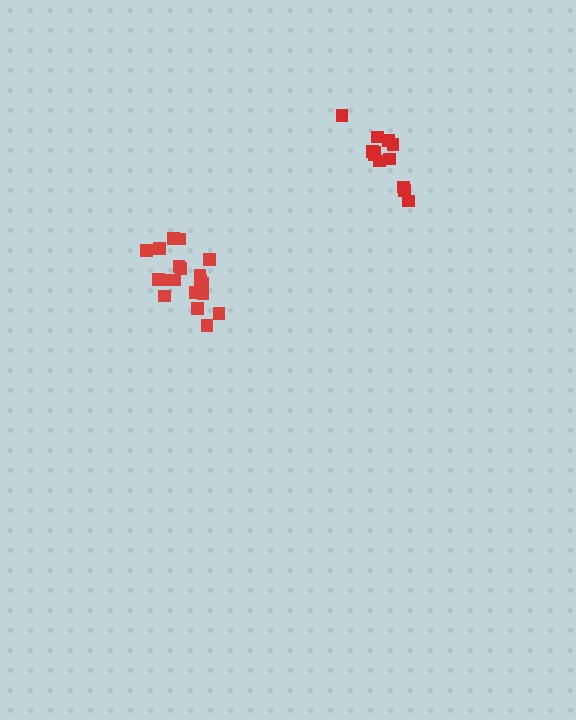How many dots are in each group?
Group 1: 13 dots, Group 2: 19 dots (32 total).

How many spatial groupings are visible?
There are 2 spatial groupings.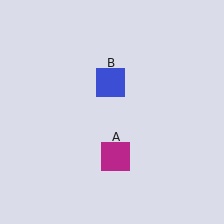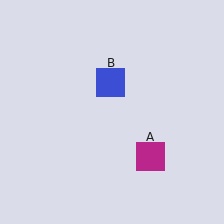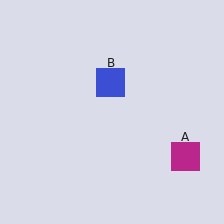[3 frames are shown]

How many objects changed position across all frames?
1 object changed position: magenta square (object A).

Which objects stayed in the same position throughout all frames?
Blue square (object B) remained stationary.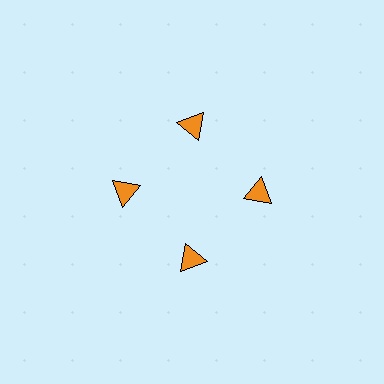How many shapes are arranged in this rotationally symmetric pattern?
There are 4 shapes, arranged in 4 groups of 1.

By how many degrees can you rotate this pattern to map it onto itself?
The pattern maps onto itself every 90 degrees of rotation.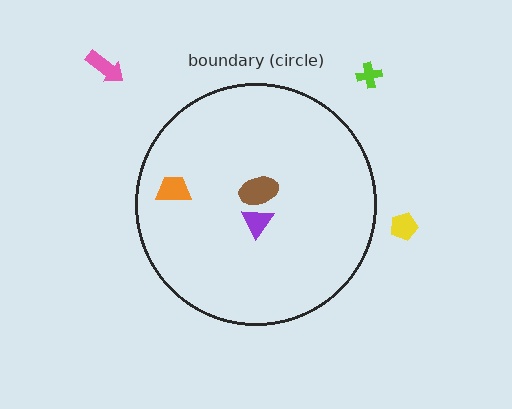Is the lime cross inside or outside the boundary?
Outside.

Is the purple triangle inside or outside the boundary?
Inside.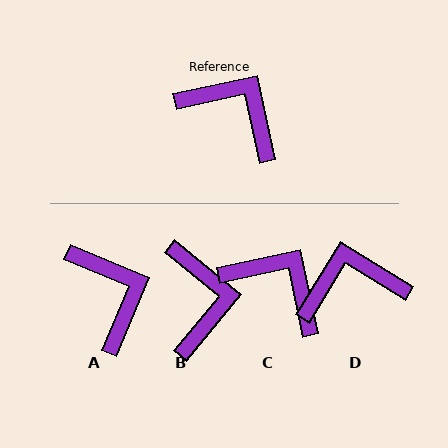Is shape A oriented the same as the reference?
No, it is off by about 35 degrees.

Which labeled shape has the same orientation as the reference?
C.